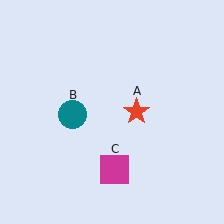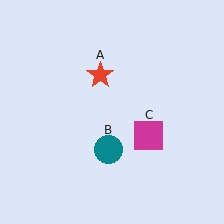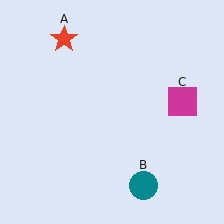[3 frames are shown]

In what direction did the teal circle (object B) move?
The teal circle (object B) moved down and to the right.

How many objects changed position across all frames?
3 objects changed position: red star (object A), teal circle (object B), magenta square (object C).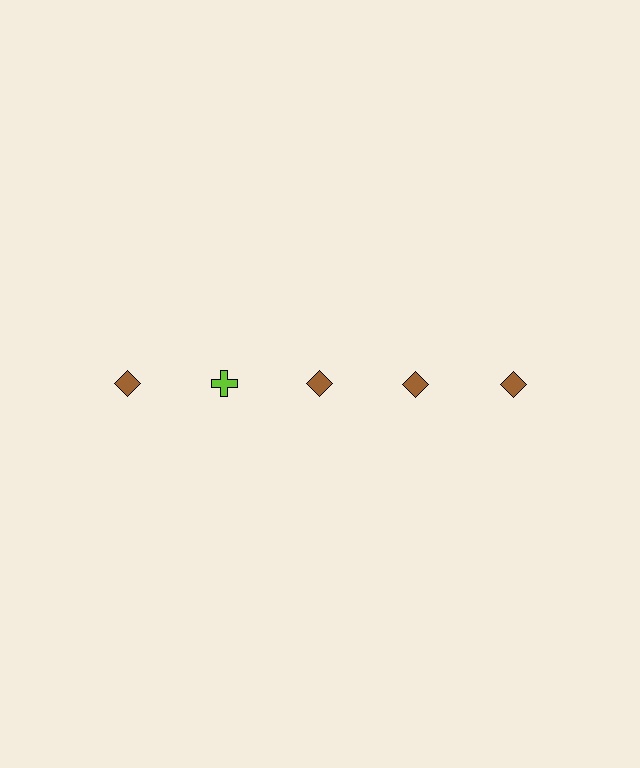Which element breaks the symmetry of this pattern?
The lime cross in the top row, second from left column breaks the symmetry. All other shapes are brown diamonds.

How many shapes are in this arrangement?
There are 5 shapes arranged in a grid pattern.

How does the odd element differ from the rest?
It differs in both color (lime instead of brown) and shape (cross instead of diamond).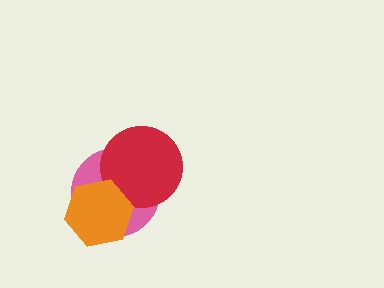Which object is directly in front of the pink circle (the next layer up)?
The red circle is directly in front of the pink circle.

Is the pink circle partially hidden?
Yes, it is partially covered by another shape.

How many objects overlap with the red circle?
2 objects overlap with the red circle.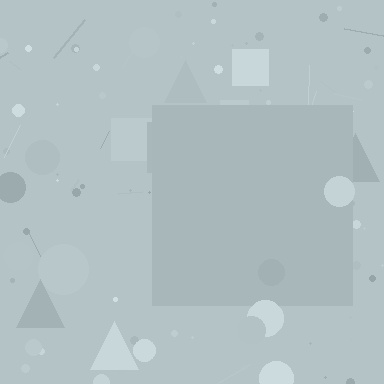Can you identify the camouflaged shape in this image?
The camouflaged shape is a square.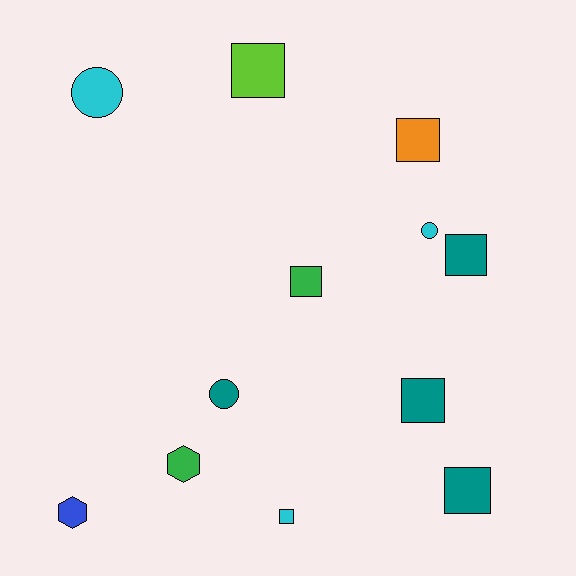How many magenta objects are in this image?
There are no magenta objects.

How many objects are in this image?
There are 12 objects.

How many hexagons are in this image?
There are 2 hexagons.